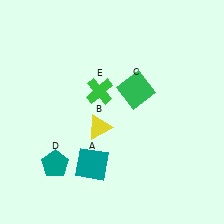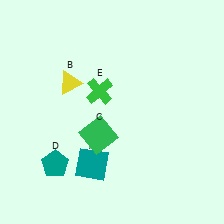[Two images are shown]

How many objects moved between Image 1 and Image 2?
2 objects moved between the two images.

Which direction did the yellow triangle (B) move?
The yellow triangle (B) moved up.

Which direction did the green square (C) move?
The green square (C) moved down.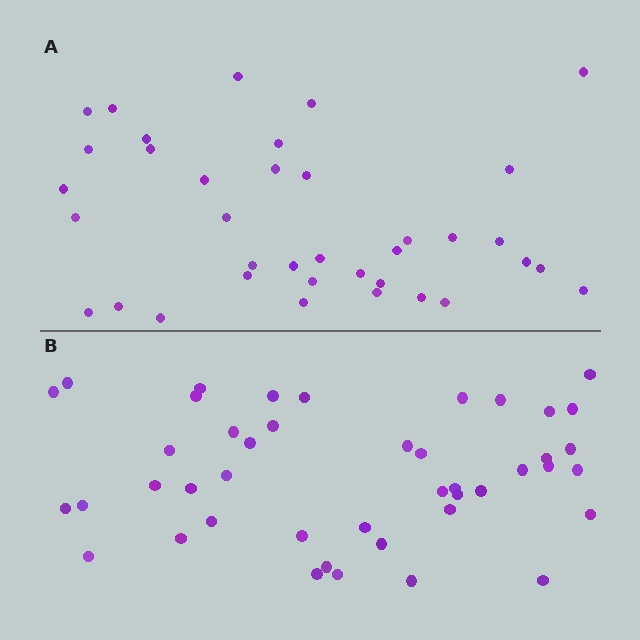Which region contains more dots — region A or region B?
Region B (the bottom region) has more dots.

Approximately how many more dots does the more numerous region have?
Region B has roughly 8 or so more dots than region A.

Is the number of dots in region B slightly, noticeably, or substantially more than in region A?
Region B has only slightly more — the two regions are fairly close. The ratio is roughly 1.2 to 1.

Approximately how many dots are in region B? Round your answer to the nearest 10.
About 40 dots. (The exact count is 44, which rounds to 40.)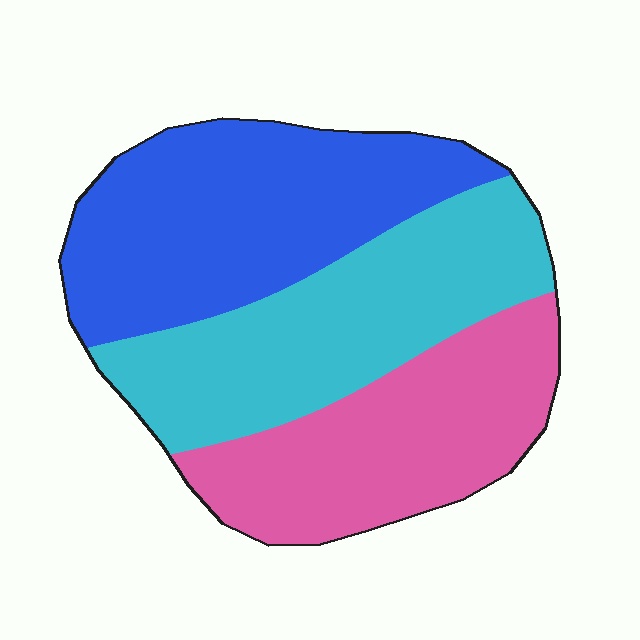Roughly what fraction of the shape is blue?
Blue takes up between a quarter and a half of the shape.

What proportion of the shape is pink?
Pink takes up between a sixth and a third of the shape.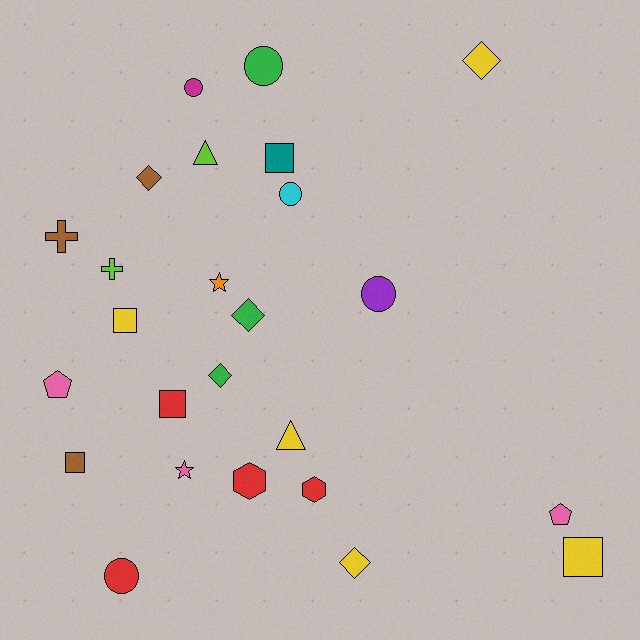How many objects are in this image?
There are 25 objects.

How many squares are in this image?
There are 5 squares.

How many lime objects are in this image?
There are 2 lime objects.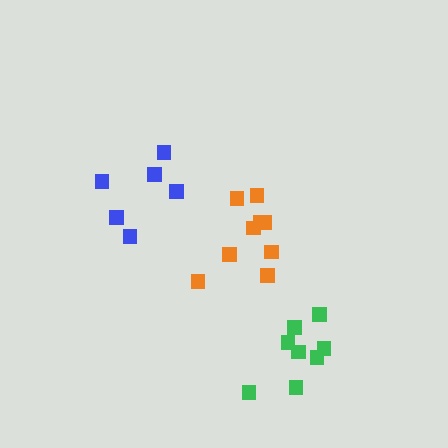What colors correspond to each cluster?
The clusters are colored: green, blue, orange.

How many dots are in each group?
Group 1: 8 dots, Group 2: 6 dots, Group 3: 9 dots (23 total).